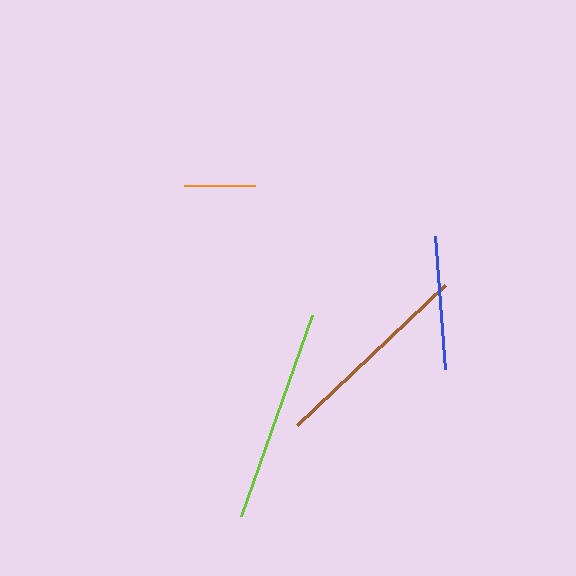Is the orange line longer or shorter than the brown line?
The brown line is longer than the orange line.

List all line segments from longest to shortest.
From longest to shortest: lime, brown, blue, orange.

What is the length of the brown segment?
The brown segment is approximately 204 pixels long.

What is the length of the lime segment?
The lime segment is approximately 213 pixels long.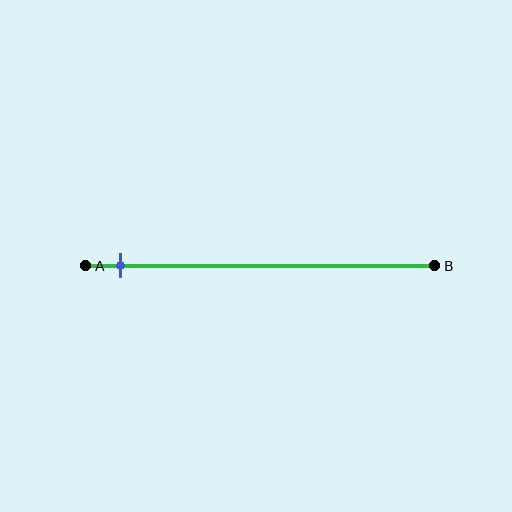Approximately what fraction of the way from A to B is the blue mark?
The blue mark is approximately 10% of the way from A to B.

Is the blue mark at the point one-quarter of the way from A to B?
No, the mark is at about 10% from A, not at the 25% one-quarter point.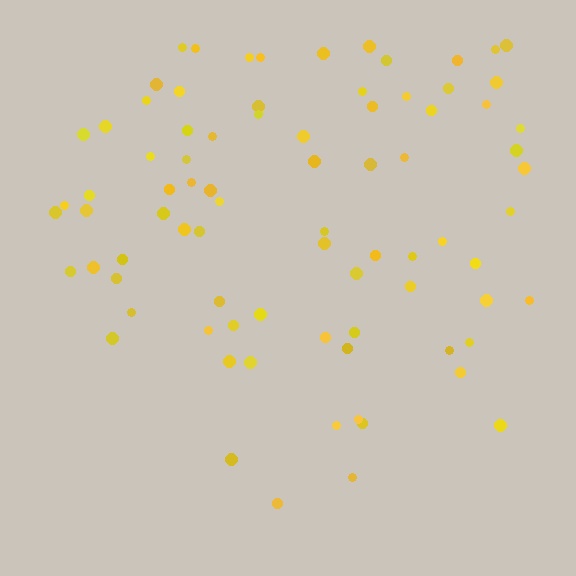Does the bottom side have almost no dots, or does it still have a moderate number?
Still a moderate number, just noticeably fewer than the top.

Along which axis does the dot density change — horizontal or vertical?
Vertical.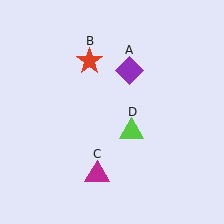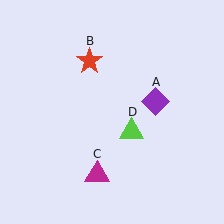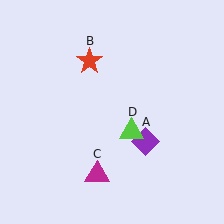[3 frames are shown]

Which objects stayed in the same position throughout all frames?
Red star (object B) and magenta triangle (object C) and lime triangle (object D) remained stationary.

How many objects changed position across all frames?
1 object changed position: purple diamond (object A).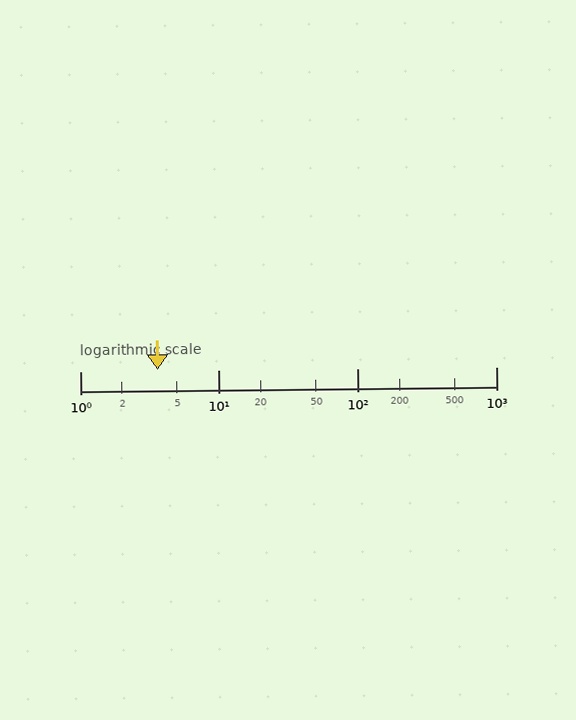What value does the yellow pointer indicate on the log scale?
The pointer indicates approximately 3.6.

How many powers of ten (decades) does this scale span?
The scale spans 3 decades, from 1 to 1000.